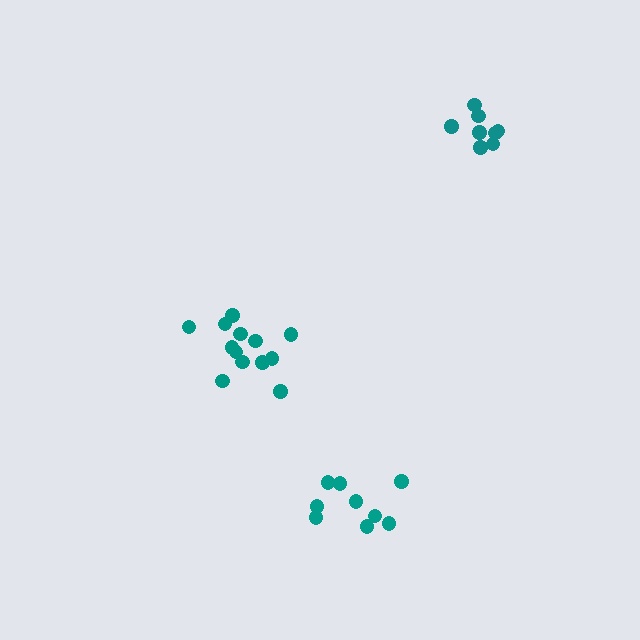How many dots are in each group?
Group 1: 8 dots, Group 2: 9 dots, Group 3: 13 dots (30 total).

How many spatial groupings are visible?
There are 3 spatial groupings.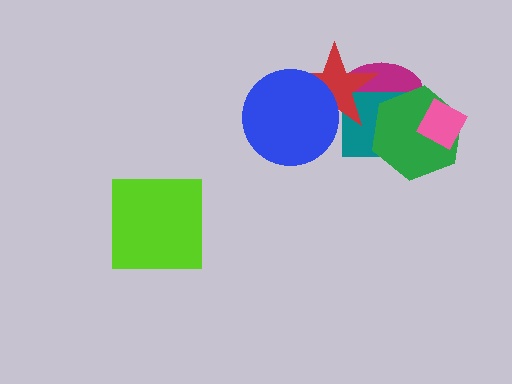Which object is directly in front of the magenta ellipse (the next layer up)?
The teal square is directly in front of the magenta ellipse.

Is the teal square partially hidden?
Yes, it is partially covered by another shape.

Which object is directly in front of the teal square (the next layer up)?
The red star is directly in front of the teal square.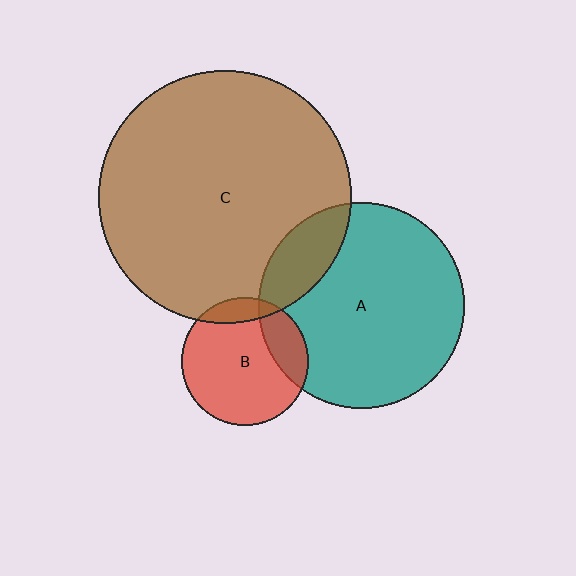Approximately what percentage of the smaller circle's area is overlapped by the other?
Approximately 20%.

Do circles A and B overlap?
Yes.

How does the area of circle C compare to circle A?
Approximately 1.5 times.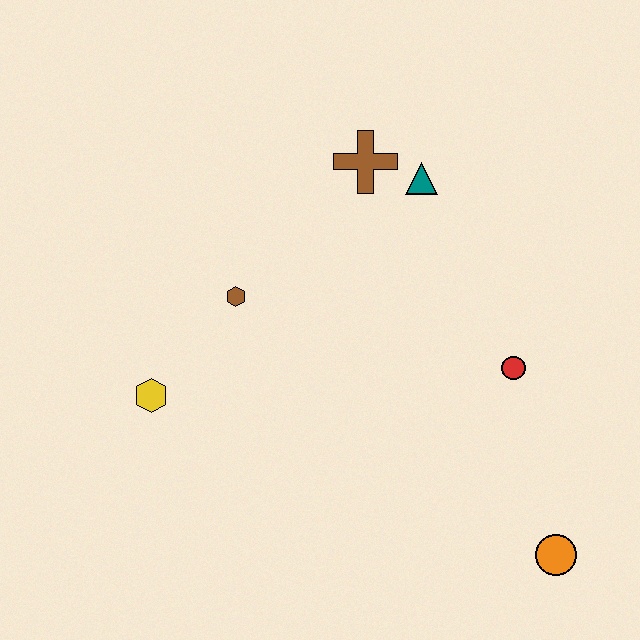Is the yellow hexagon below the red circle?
Yes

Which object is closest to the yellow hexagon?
The brown hexagon is closest to the yellow hexagon.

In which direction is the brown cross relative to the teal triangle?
The brown cross is to the left of the teal triangle.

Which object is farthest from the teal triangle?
The orange circle is farthest from the teal triangle.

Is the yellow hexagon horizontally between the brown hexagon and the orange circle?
No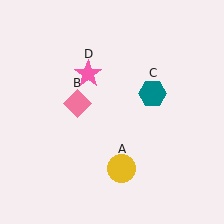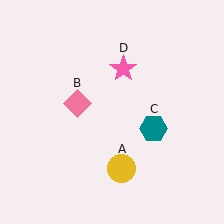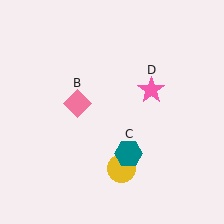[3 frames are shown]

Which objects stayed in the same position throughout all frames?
Yellow circle (object A) and pink diamond (object B) remained stationary.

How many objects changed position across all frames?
2 objects changed position: teal hexagon (object C), pink star (object D).